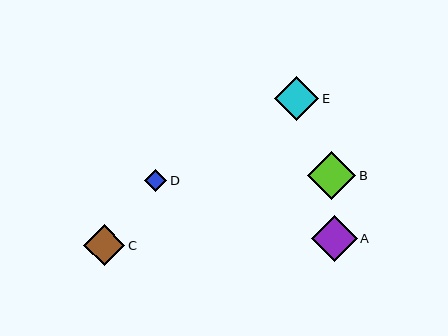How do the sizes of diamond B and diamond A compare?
Diamond B and diamond A are approximately the same size.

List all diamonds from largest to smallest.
From largest to smallest: B, A, E, C, D.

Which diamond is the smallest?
Diamond D is the smallest with a size of approximately 22 pixels.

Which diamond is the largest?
Diamond B is the largest with a size of approximately 48 pixels.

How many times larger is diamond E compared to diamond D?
Diamond E is approximately 2.0 times the size of diamond D.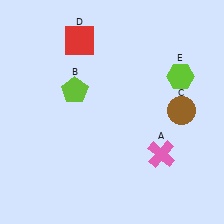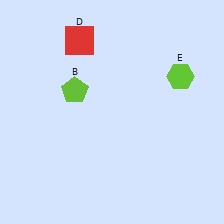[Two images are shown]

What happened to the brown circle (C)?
The brown circle (C) was removed in Image 2. It was in the top-right area of Image 1.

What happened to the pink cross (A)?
The pink cross (A) was removed in Image 2. It was in the bottom-right area of Image 1.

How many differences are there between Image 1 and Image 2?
There are 2 differences between the two images.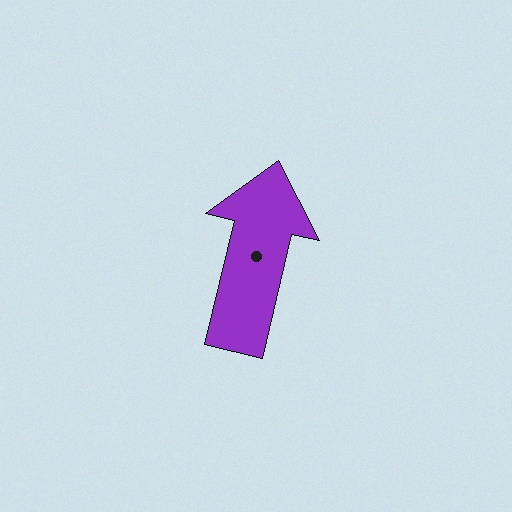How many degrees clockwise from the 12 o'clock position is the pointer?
Approximately 13 degrees.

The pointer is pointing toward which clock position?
Roughly 12 o'clock.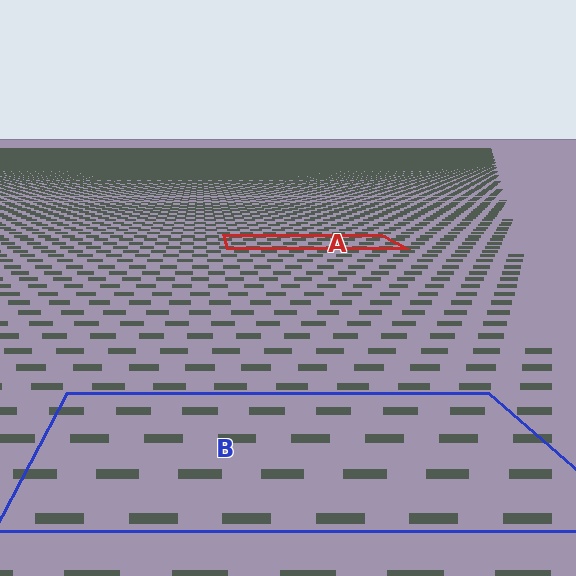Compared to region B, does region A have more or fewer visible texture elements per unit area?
Region A has more texture elements per unit area — they are packed more densely because it is farther away.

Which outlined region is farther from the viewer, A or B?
Region A is farther from the viewer — the texture elements inside it appear smaller and more densely packed.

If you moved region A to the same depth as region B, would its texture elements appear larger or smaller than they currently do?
They would appear larger. At a closer depth, the same texture elements are projected at a bigger on-screen size.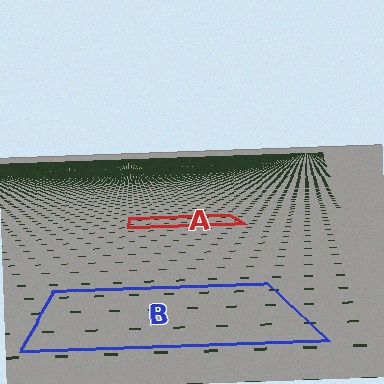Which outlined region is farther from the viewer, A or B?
Region A is farther from the viewer — the texture elements inside it appear smaller and more densely packed.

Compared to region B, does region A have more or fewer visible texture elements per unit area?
Region A has more texture elements per unit area — they are packed more densely because it is farther away.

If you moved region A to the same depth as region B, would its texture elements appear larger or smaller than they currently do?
They would appear larger. At a closer depth, the same texture elements are projected at a bigger on-screen size.